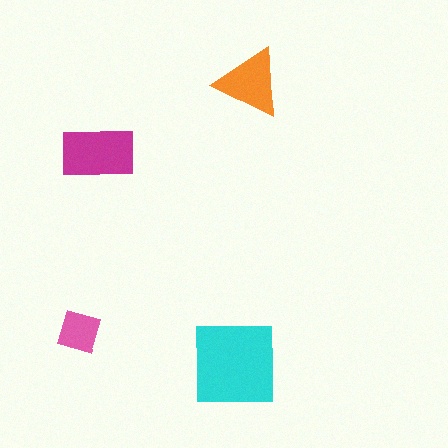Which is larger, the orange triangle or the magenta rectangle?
The magenta rectangle.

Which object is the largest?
The cyan square.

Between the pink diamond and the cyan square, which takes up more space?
The cyan square.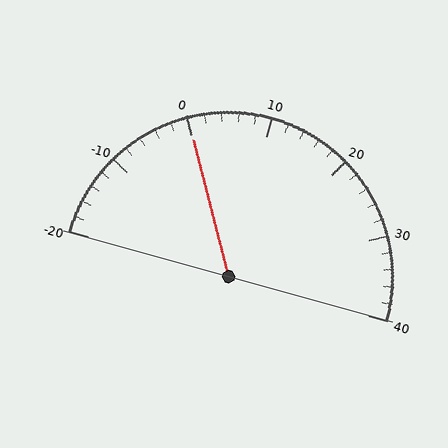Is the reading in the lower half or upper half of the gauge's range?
The reading is in the lower half of the range (-20 to 40).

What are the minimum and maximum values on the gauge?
The gauge ranges from -20 to 40.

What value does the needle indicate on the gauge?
The needle indicates approximately 0.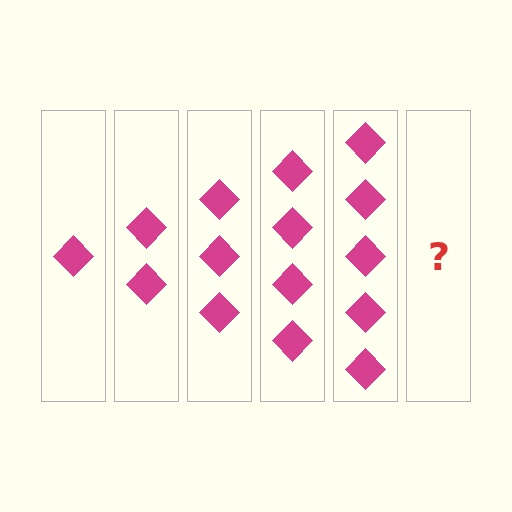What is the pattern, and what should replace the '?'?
The pattern is that each step adds one more diamond. The '?' should be 6 diamonds.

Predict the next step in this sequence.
The next step is 6 diamonds.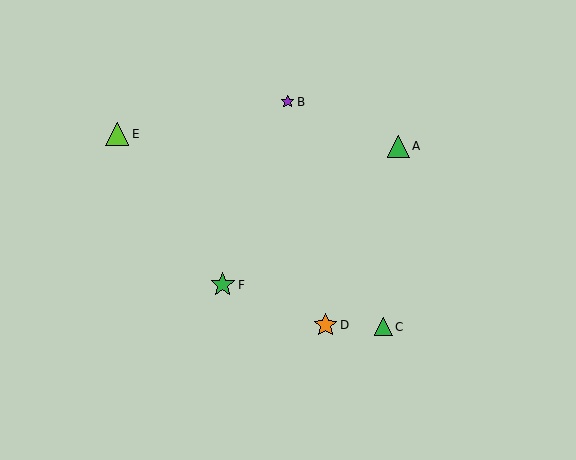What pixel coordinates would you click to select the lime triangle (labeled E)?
Click at (117, 134) to select the lime triangle E.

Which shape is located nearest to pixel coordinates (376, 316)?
The green triangle (labeled C) at (384, 327) is nearest to that location.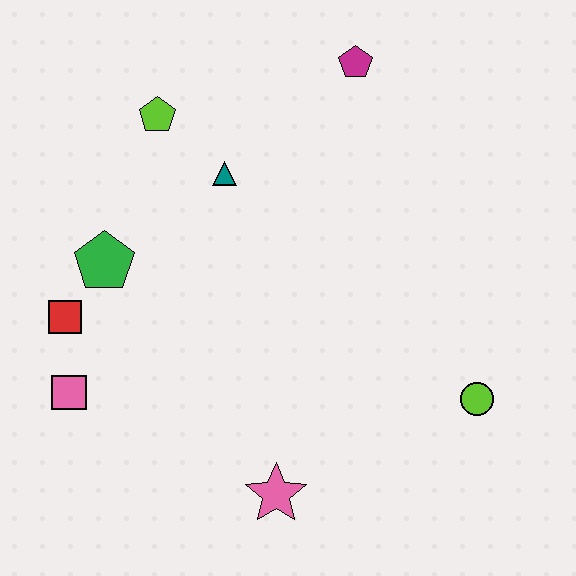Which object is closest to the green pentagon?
The red square is closest to the green pentagon.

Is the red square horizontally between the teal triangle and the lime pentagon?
No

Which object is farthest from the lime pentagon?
The lime circle is farthest from the lime pentagon.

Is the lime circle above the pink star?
Yes